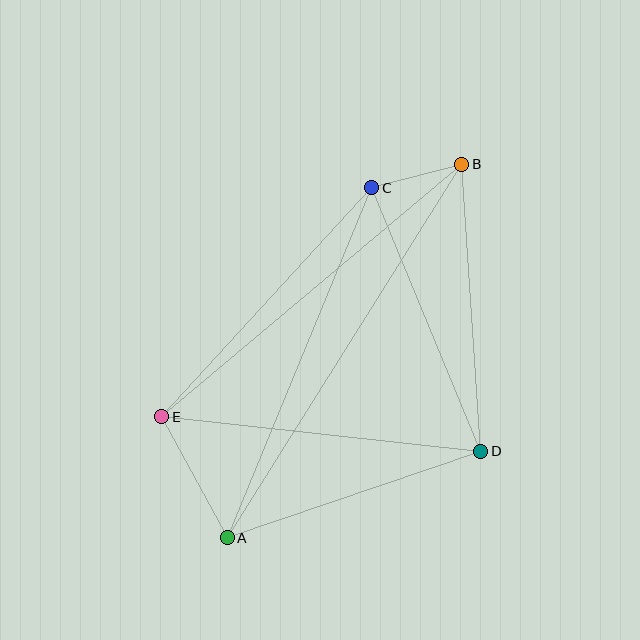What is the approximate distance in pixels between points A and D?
The distance between A and D is approximately 268 pixels.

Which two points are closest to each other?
Points B and C are closest to each other.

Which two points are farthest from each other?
Points A and B are farthest from each other.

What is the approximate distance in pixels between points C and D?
The distance between C and D is approximately 285 pixels.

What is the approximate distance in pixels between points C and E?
The distance between C and E is approximately 311 pixels.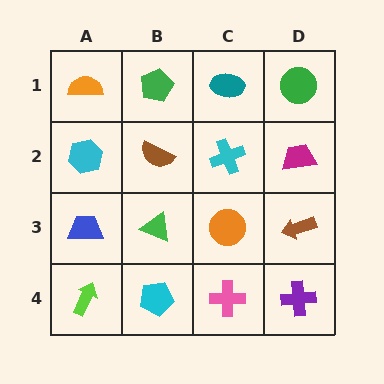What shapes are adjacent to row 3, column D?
A magenta trapezoid (row 2, column D), a purple cross (row 4, column D), an orange circle (row 3, column C).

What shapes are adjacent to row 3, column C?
A cyan cross (row 2, column C), a pink cross (row 4, column C), a green triangle (row 3, column B), a brown arrow (row 3, column D).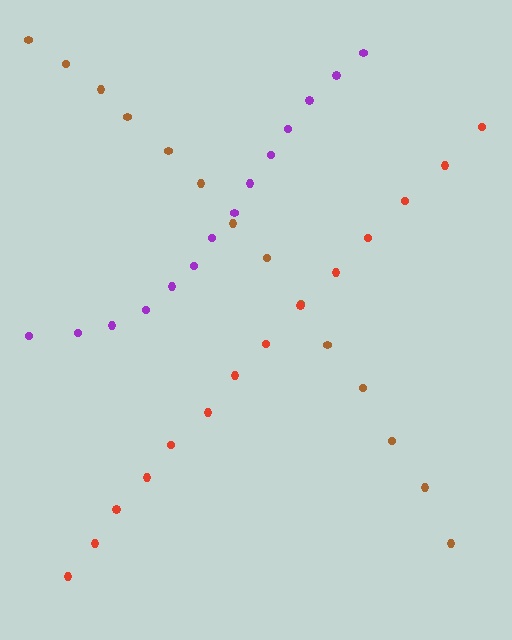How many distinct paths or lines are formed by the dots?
There are 3 distinct paths.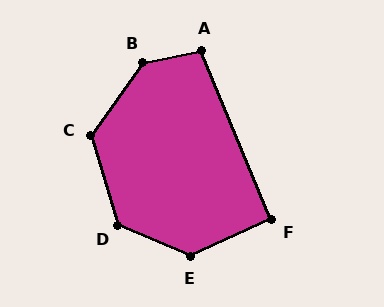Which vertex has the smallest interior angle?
F, at approximately 92 degrees.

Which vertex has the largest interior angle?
B, at approximately 137 degrees.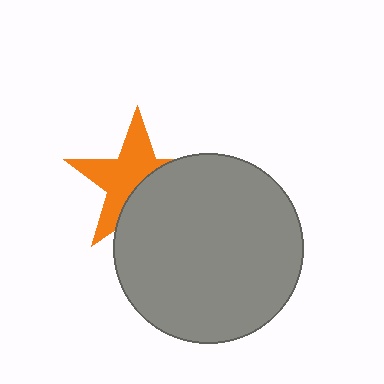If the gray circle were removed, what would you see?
You would see the complete orange star.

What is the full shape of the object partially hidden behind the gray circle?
The partially hidden object is an orange star.